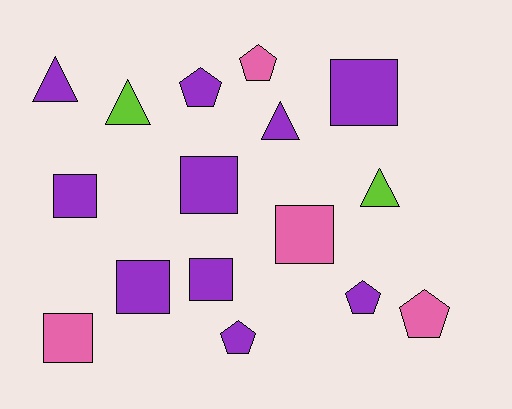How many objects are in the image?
There are 16 objects.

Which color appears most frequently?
Purple, with 10 objects.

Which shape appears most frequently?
Square, with 7 objects.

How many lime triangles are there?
There are 2 lime triangles.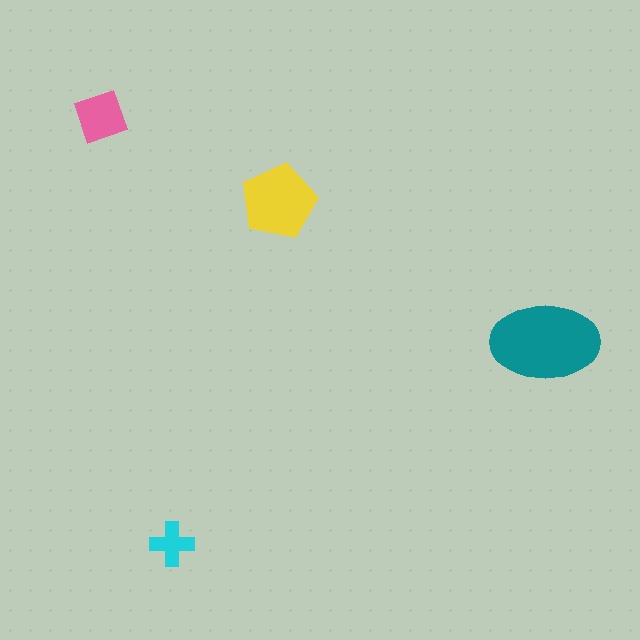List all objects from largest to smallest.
The teal ellipse, the yellow pentagon, the pink square, the cyan cross.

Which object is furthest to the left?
The pink square is leftmost.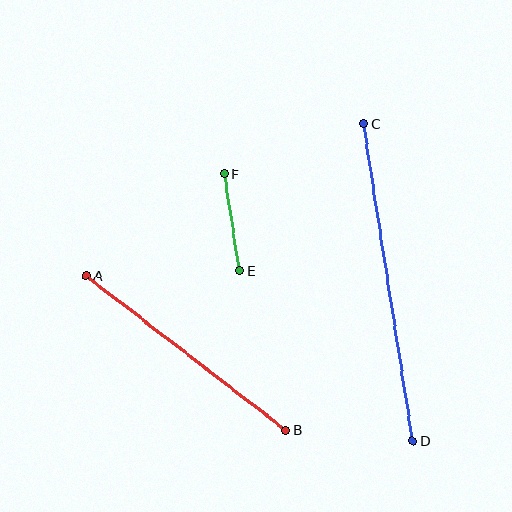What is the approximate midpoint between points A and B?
The midpoint is at approximately (186, 353) pixels.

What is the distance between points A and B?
The distance is approximately 252 pixels.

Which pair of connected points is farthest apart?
Points C and D are farthest apart.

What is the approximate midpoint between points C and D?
The midpoint is at approximately (388, 282) pixels.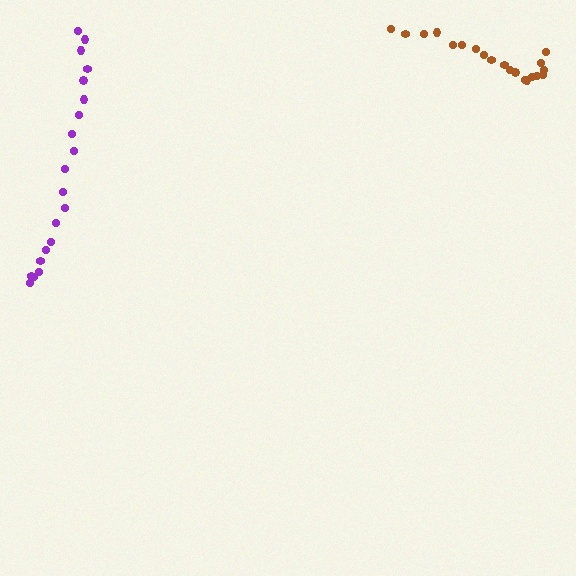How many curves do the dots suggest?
There are 2 distinct paths.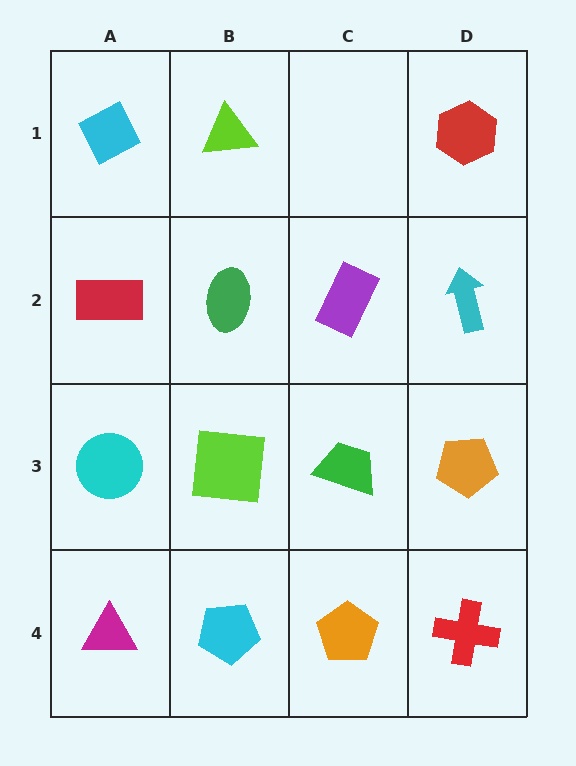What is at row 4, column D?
A red cross.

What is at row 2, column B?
A green ellipse.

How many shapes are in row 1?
3 shapes.